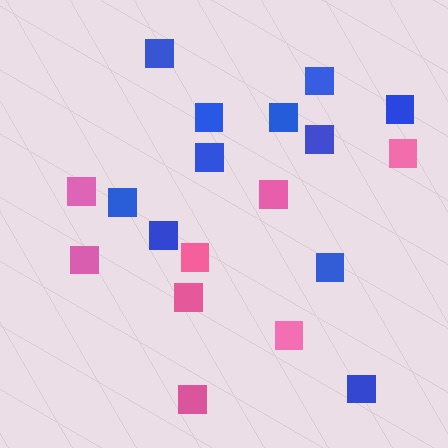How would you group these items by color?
There are 2 groups: one group of pink squares (8) and one group of blue squares (11).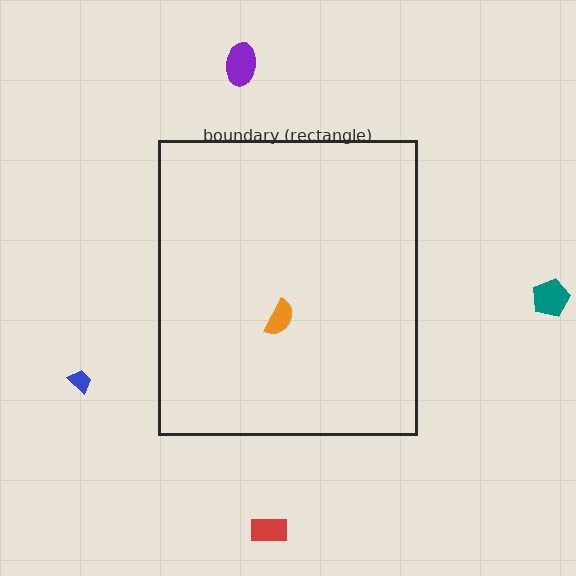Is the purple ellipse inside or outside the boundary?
Outside.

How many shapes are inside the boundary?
1 inside, 4 outside.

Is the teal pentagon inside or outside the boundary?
Outside.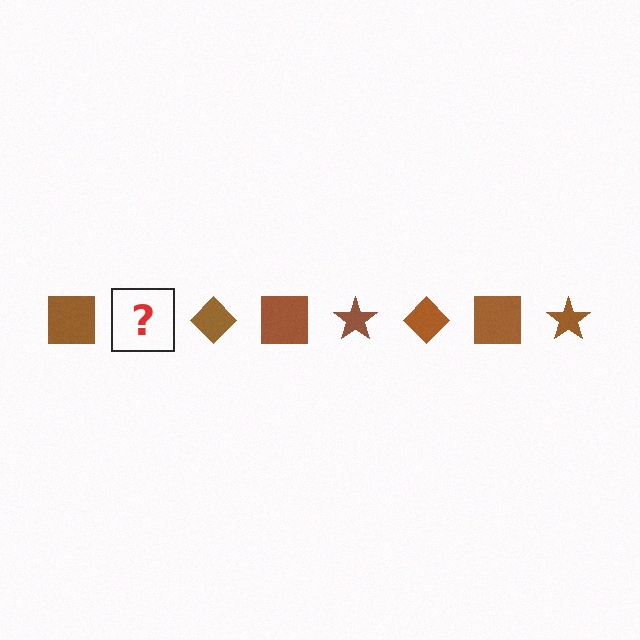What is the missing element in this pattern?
The missing element is a brown star.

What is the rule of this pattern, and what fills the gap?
The rule is that the pattern cycles through square, star, diamond shapes in brown. The gap should be filled with a brown star.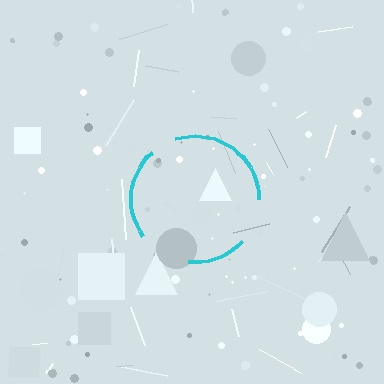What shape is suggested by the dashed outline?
The dashed outline suggests a circle.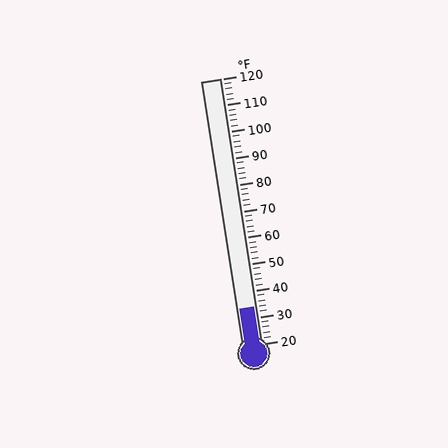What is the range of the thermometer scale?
The thermometer scale ranges from 20°F to 120°F.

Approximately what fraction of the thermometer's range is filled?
The thermometer is filled to approximately 15% of its range.